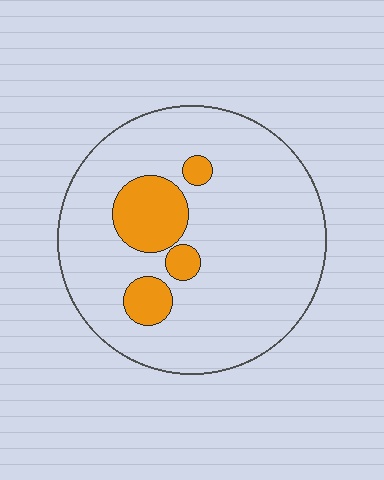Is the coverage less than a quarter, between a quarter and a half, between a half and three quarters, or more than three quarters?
Less than a quarter.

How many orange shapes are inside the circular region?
4.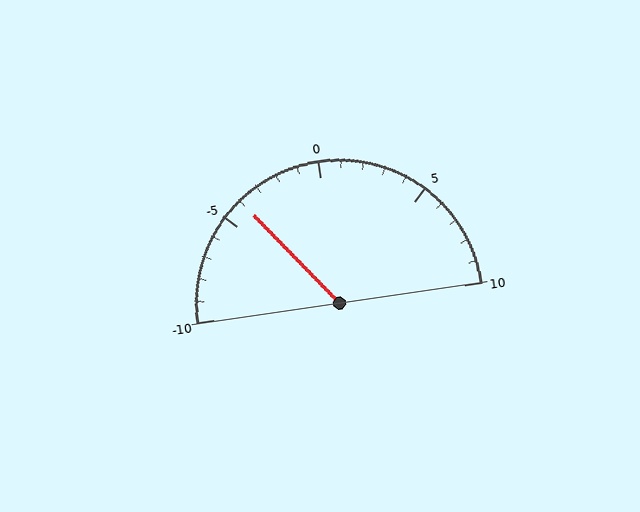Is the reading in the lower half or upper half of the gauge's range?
The reading is in the lower half of the range (-10 to 10).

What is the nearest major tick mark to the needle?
The nearest major tick mark is -5.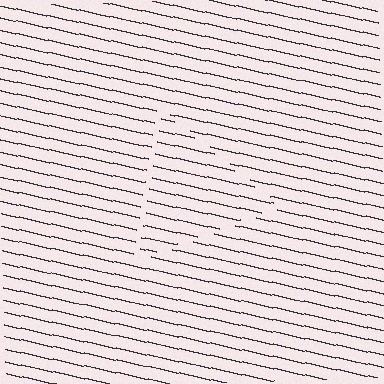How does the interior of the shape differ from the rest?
The interior of the shape contains the same grating, shifted by half a period — the contour is defined by the phase discontinuity where line-ends from the inner and outer gratings abut.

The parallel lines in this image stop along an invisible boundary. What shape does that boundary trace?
An illusory triangle. The interior of the shape contains the same grating, shifted by half a period — the contour is defined by the phase discontinuity where line-ends from the inner and outer gratings abut.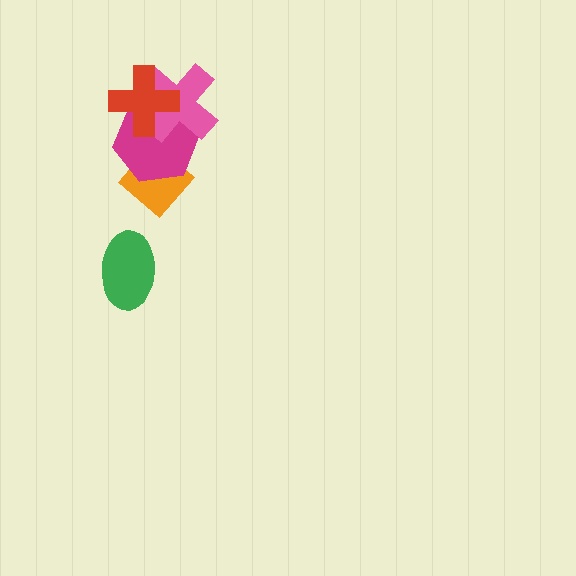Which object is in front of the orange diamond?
The magenta hexagon is in front of the orange diamond.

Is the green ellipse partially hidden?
No, no other shape covers it.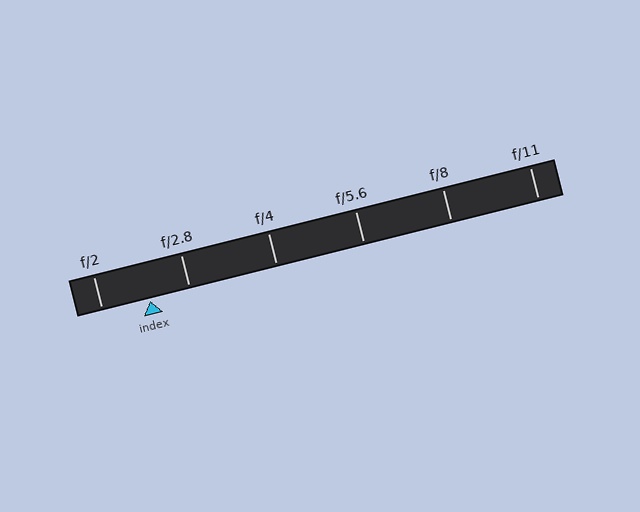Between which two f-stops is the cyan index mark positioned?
The index mark is between f/2 and f/2.8.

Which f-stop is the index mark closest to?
The index mark is closest to f/2.8.